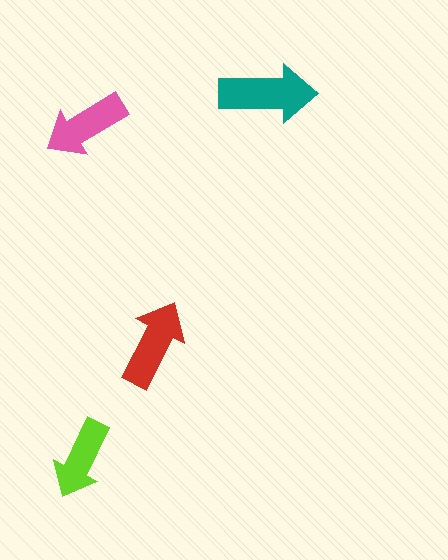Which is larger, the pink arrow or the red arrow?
The red one.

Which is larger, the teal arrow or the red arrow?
The teal one.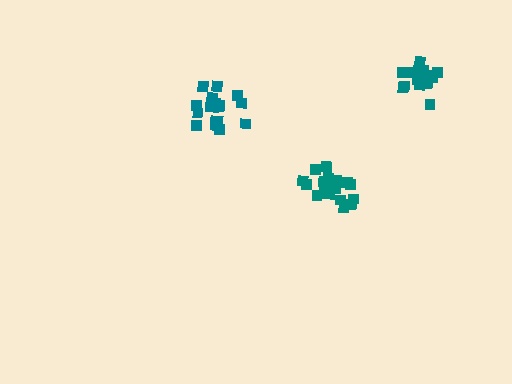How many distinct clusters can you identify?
There are 3 distinct clusters.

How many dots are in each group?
Group 1: 20 dots, Group 2: 18 dots, Group 3: 19 dots (57 total).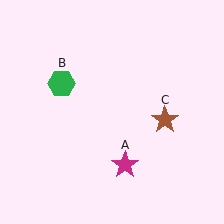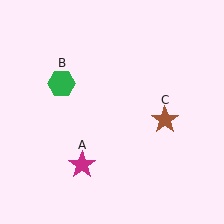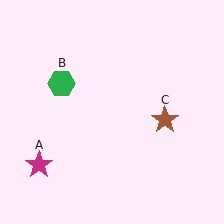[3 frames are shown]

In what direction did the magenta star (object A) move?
The magenta star (object A) moved left.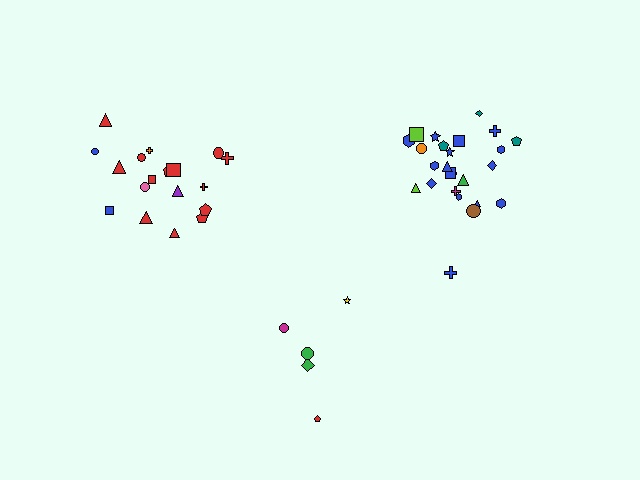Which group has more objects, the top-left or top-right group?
The top-right group.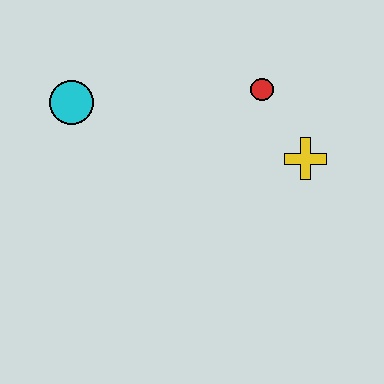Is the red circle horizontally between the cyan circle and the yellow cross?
Yes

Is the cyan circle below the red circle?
Yes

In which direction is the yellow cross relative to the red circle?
The yellow cross is below the red circle.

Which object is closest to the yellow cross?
The red circle is closest to the yellow cross.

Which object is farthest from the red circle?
The cyan circle is farthest from the red circle.